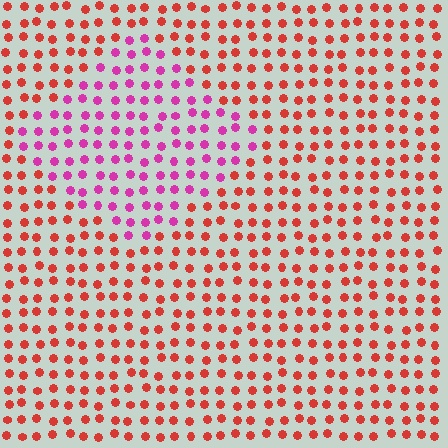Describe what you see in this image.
The image is filled with small red elements in a uniform arrangement. A diamond-shaped region is visible where the elements are tinted to a slightly different hue, forming a subtle color boundary.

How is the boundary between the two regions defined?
The boundary is defined purely by a slight shift in hue (about 46 degrees). Spacing, size, and orientation are identical on both sides.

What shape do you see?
I see a diamond.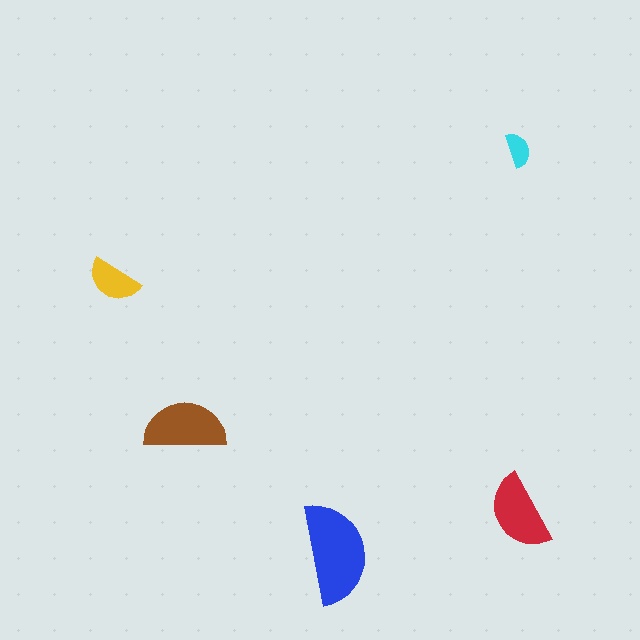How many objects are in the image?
There are 5 objects in the image.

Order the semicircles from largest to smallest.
the blue one, the brown one, the red one, the yellow one, the cyan one.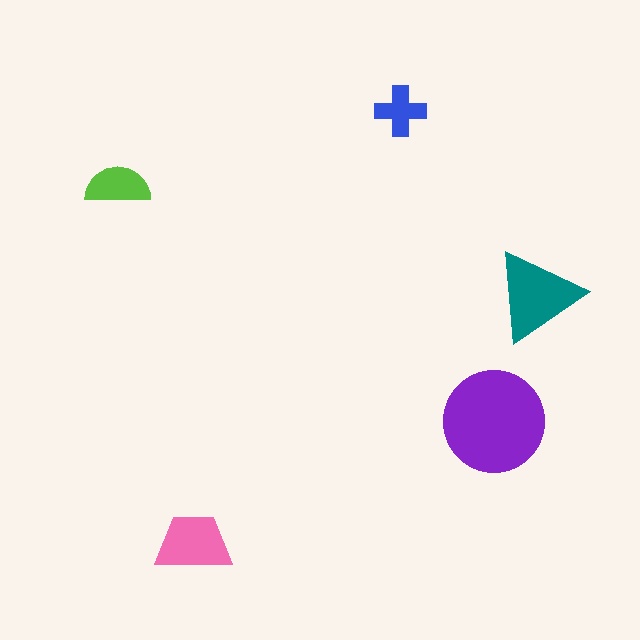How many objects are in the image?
There are 5 objects in the image.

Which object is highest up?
The blue cross is topmost.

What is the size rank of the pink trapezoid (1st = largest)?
3rd.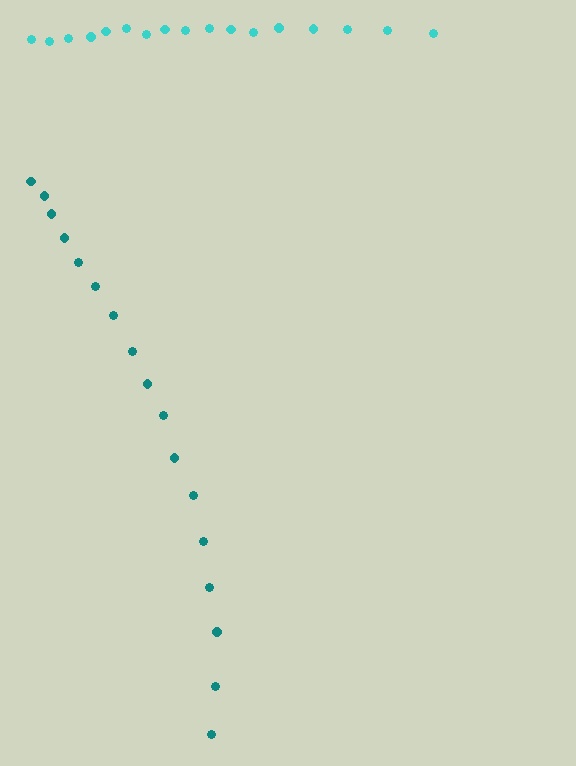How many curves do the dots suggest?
There are 2 distinct paths.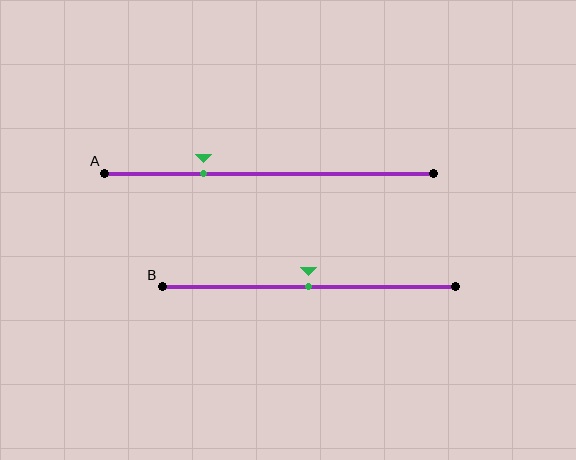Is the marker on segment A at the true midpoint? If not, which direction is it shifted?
No, the marker on segment A is shifted to the left by about 20% of the segment length.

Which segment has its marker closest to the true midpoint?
Segment B has its marker closest to the true midpoint.